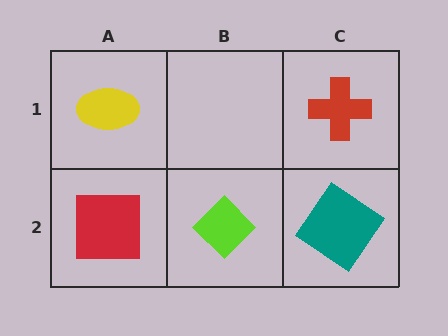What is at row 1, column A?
A yellow ellipse.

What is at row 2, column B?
A lime diamond.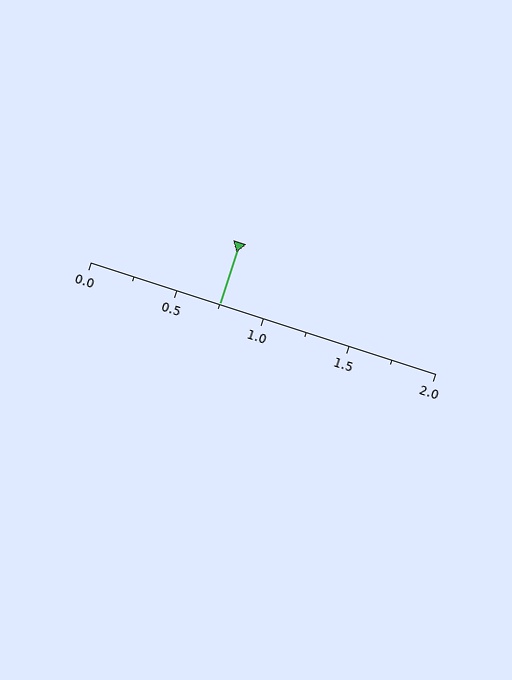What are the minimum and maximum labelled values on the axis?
The axis runs from 0.0 to 2.0.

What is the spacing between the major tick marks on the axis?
The major ticks are spaced 0.5 apart.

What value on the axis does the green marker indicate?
The marker indicates approximately 0.75.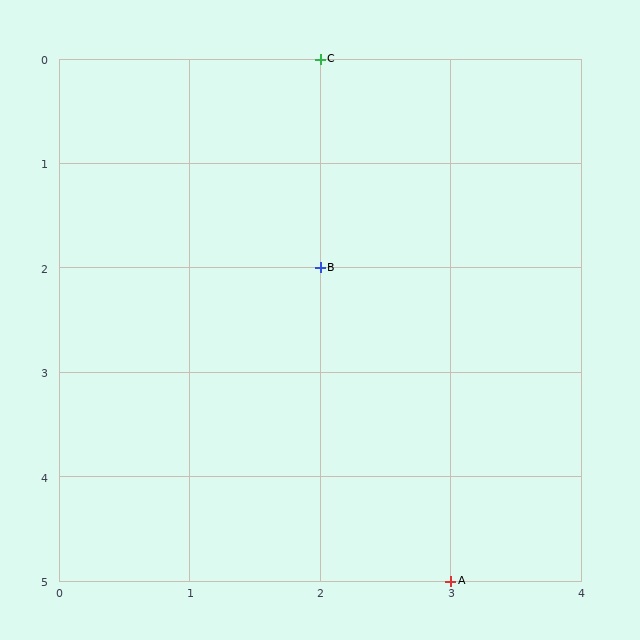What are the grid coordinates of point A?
Point A is at grid coordinates (3, 5).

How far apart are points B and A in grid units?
Points B and A are 1 column and 3 rows apart (about 3.2 grid units diagonally).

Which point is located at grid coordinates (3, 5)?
Point A is at (3, 5).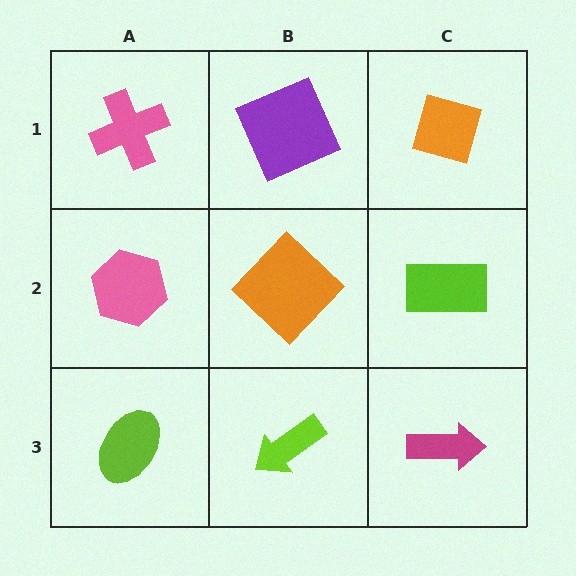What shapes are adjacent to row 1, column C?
A lime rectangle (row 2, column C), a purple square (row 1, column B).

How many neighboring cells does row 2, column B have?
4.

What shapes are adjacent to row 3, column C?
A lime rectangle (row 2, column C), a lime arrow (row 3, column B).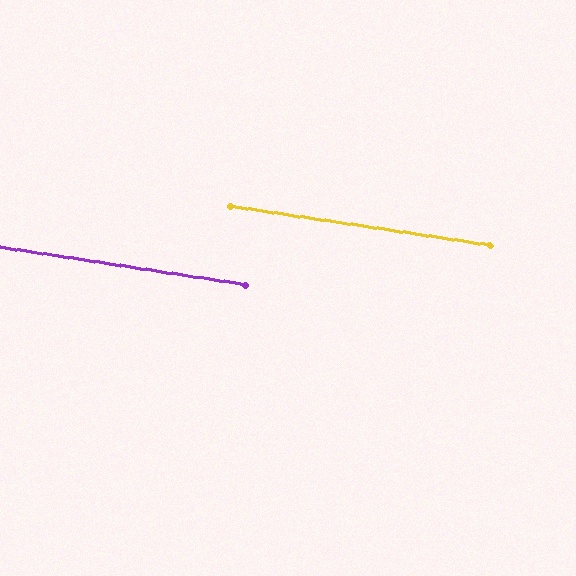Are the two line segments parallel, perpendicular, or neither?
Parallel — their directions differ by only 0.2°.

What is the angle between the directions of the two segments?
Approximately 0 degrees.